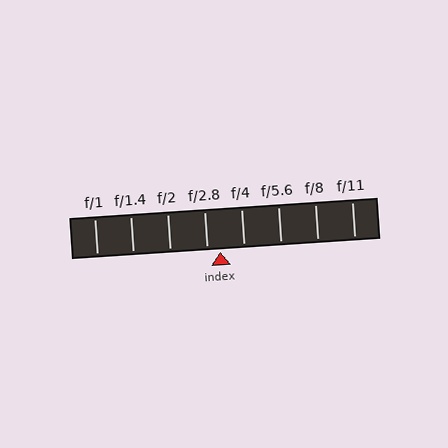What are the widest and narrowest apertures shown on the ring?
The widest aperture shown is f/1 and the narrowest is f/11.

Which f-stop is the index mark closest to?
The index mark is closest to f/2.8.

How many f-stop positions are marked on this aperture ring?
There are 8 f-stop positions marked.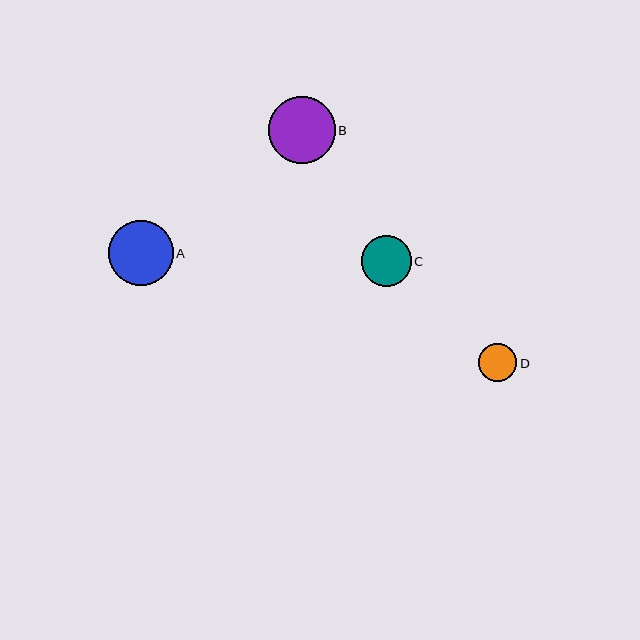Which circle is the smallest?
Circle D is the smallest with a size of approximately 38 pixels.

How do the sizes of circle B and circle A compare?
Circle B and circle A are approximately the same size.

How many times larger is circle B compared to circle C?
Circle B is approximately 1.3 times the size of circle C.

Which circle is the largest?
Circle B is the largest with a size of approximately 66 pixels.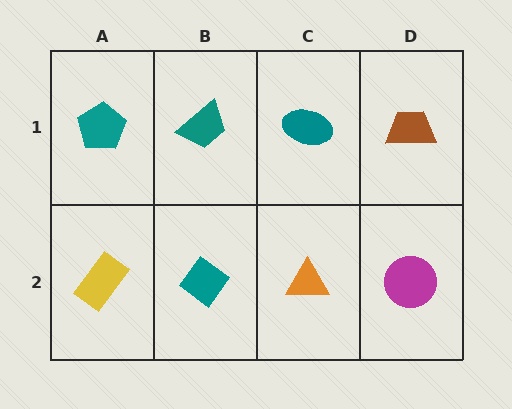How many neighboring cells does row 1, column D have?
2.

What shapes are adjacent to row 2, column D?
A brown trapezoid (row 1, column D), an orange triangle (row 2, column C).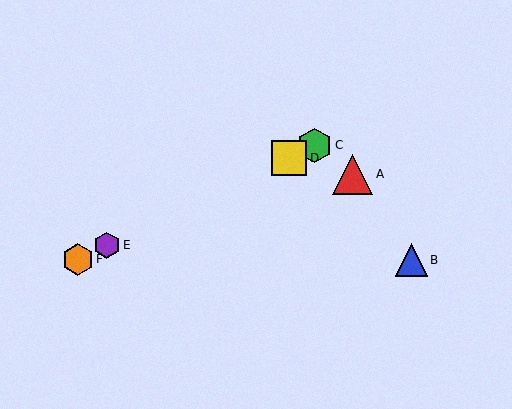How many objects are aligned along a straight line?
4 objects (C, D, E, F) are aligned along a straight line.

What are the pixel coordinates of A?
Object A is at (352, 174).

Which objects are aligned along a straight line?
Objects C, D, E, F are aligned along a straight line.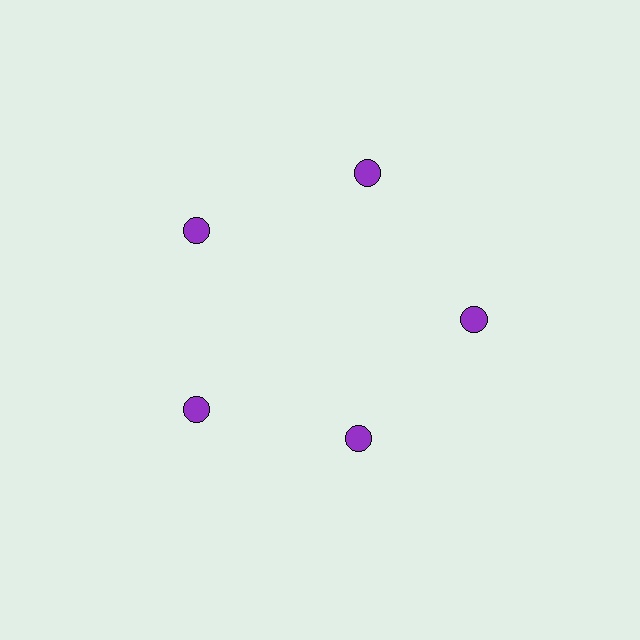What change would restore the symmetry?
The symmetry would be restored by moving it outward, back onto the ring so that all 5 circles sit at equal angles and equal distance from the center.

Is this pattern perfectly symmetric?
No. The 5 purple circles are arranged in a ring, but one element near the 5 o'clock position is pulled inward toward the center, breaking the 5-fold rotational symmetry.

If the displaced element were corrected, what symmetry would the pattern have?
It would have 5-fold rotational symmetry — the pattern would map onto itself every 72 degrees.